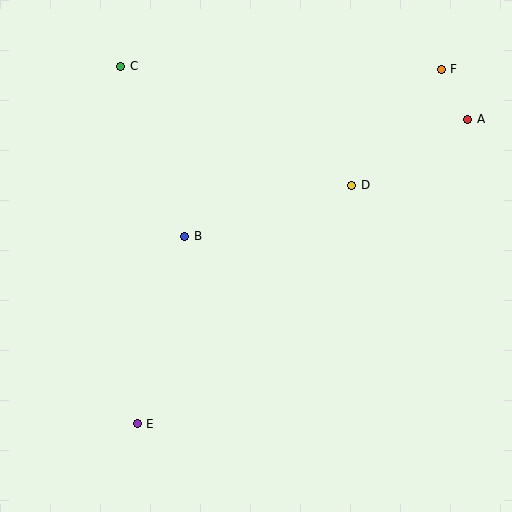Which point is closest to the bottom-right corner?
Point D is closest to the bottom-right corner.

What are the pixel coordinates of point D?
Point D is at (352, 185).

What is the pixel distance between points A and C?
The distance between A and C is 351 pixels.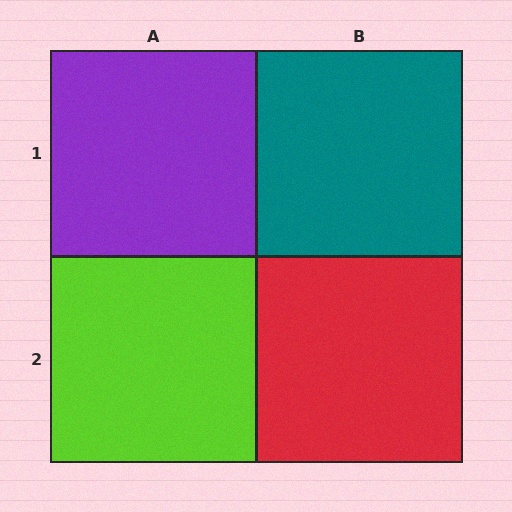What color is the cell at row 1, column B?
Teal.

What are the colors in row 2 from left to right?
Lime, red.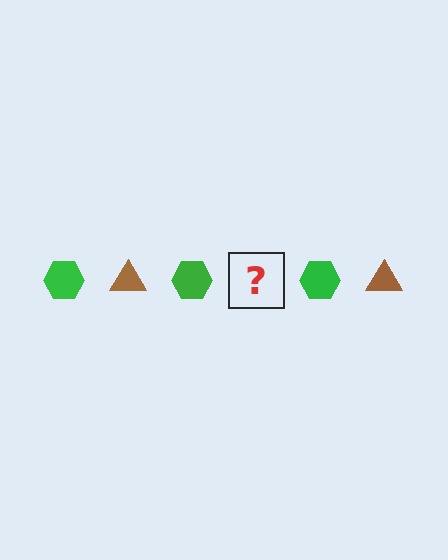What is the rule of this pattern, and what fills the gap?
The rule is that the pattern alternates between green hexagon and brown triangle. The gap should be filled with a brown triangle.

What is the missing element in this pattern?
The missing element is a brown triangle.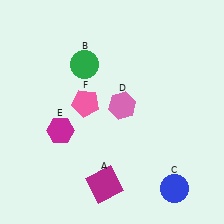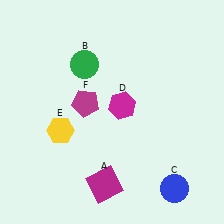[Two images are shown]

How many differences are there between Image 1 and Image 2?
There are 3 differences between the two images.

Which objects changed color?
D changed from pink to magenta. E changed from magenta to yellow. F changed from pink to magenta.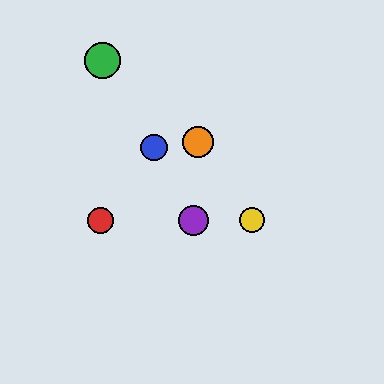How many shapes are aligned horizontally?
3 shapes (the red circle, the yellow circle, the purple circle) are aligned horizontally.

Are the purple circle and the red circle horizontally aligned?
Yes, both are at y≈220.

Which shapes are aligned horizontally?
The red circle, the yellow circle, the purple circle are aligned horizontally.